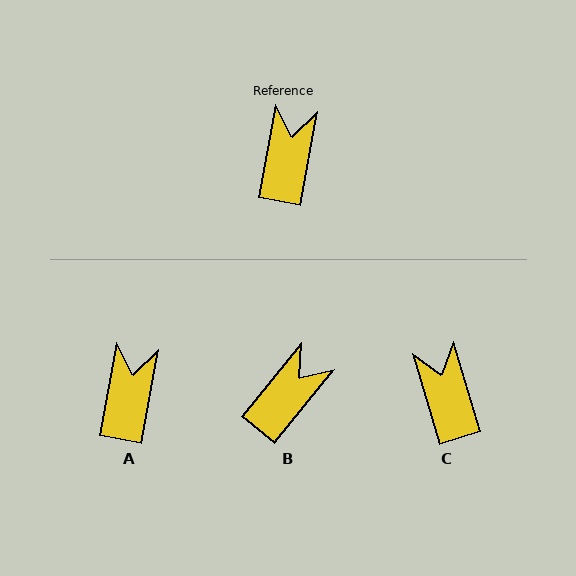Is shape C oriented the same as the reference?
No, it is off by about 27 degrees.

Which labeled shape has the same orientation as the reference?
A.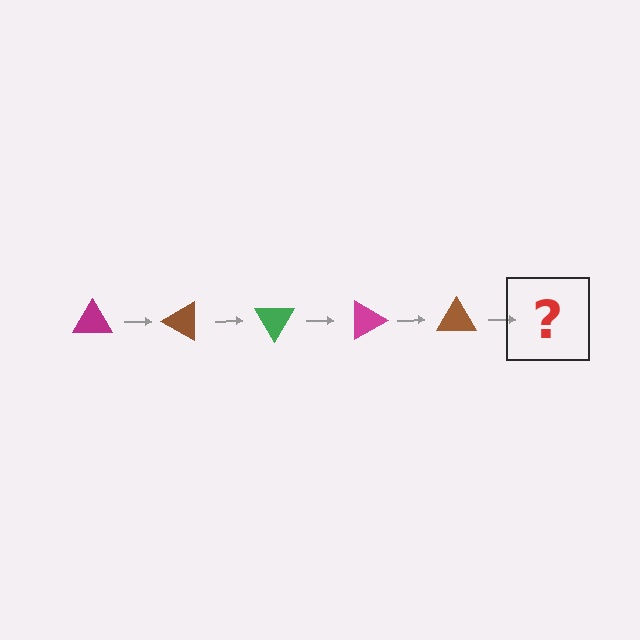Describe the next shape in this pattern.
It should be a green triangle, rotated 150 degrees from the start.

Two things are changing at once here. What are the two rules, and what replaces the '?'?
The two rules are that it rotates 30 degrees each step and the color cycles through magenta, brown, and green. The '?' should be a green triangle, rotated 150 degrees from the start.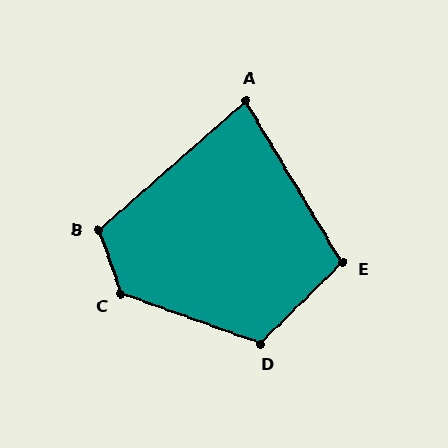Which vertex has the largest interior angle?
C, at approximately 128 degrees.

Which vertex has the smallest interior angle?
A, at approximately 80 degrees.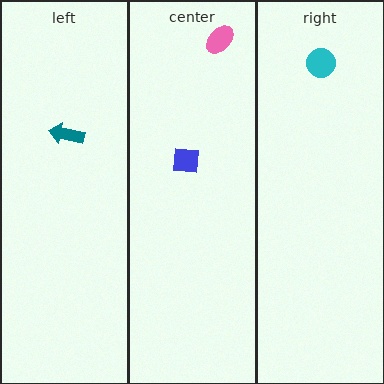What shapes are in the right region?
The cyan circle.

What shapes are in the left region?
The teal arrow.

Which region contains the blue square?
The center region.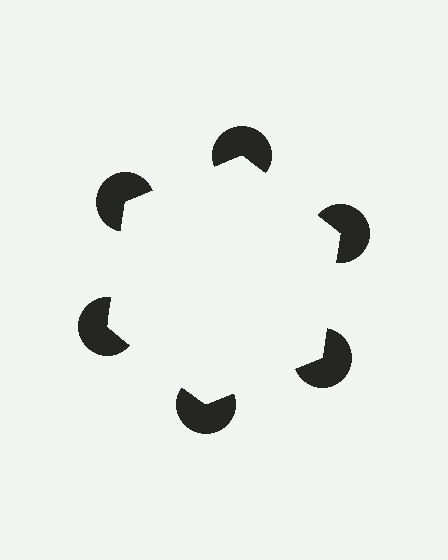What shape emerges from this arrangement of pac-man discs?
An illusory hexagon — its edges are inferred from the aligned wedge cuts in the pac-man discs, not physically drawn.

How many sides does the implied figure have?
6 sides.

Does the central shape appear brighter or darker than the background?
It typically appears slightly brighter than the background, even though no actual brightness change is drawn.